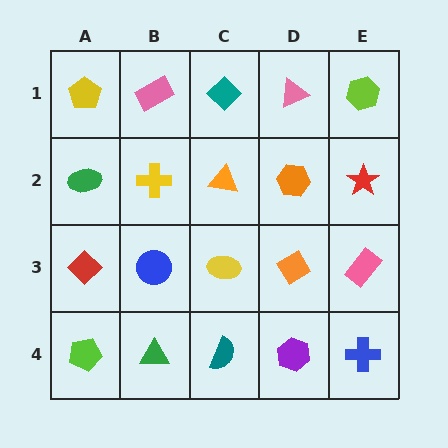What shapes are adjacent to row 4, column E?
A pink rectangle (row 3, column E), a purple hexagon (row 4, column D).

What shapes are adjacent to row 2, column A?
A yellow pentagon (row 1, column A), a red diamond (row 3, column A), a yellow cross (row 2, column B).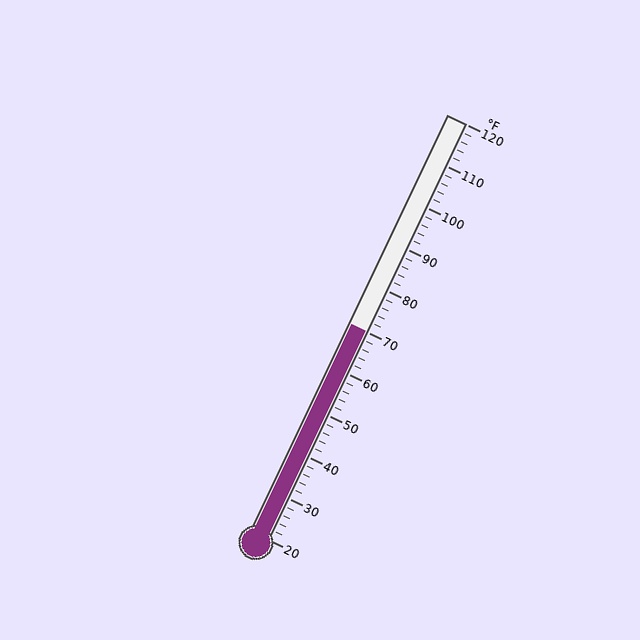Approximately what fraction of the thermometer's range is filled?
The thermometer is filled to approximately 50% of its range.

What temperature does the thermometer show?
The thermometer shows approximately 70°F.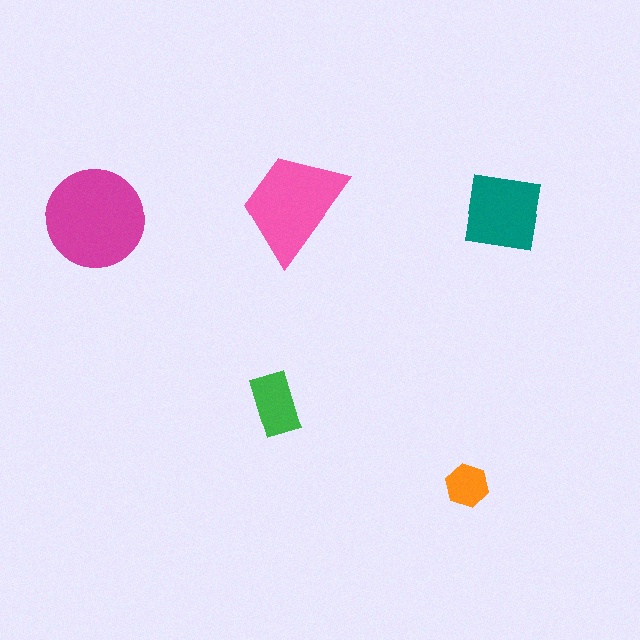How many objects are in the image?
There are 5 objects in the image.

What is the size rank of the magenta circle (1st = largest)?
1st.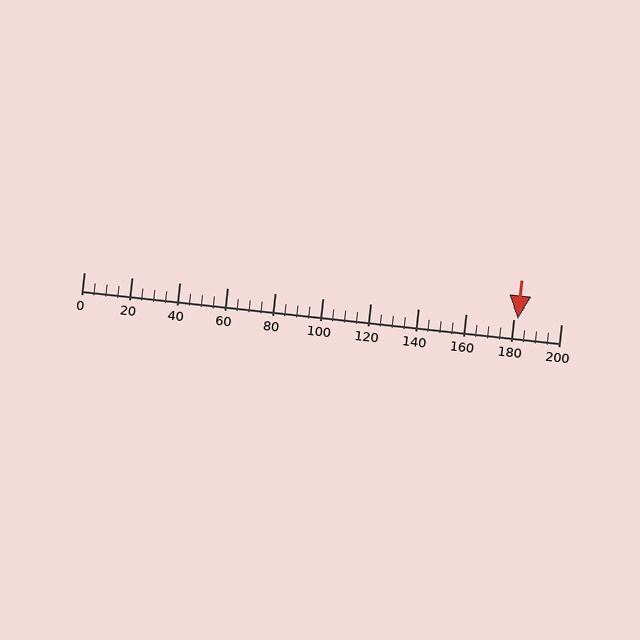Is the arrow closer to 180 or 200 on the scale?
The arrow is closer to 180.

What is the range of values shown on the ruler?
The ruler shows values from 0 to 200.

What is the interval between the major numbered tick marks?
The major tick marks are spaced 20 units apart.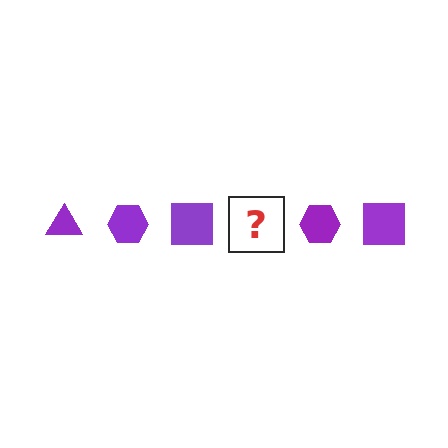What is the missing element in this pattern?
The missing element is a purple triangle.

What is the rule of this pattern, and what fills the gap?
The rule is that the pattern cycles through triangle, hexagon, square shapes in purple. The gap should be filled with a purple triangle.